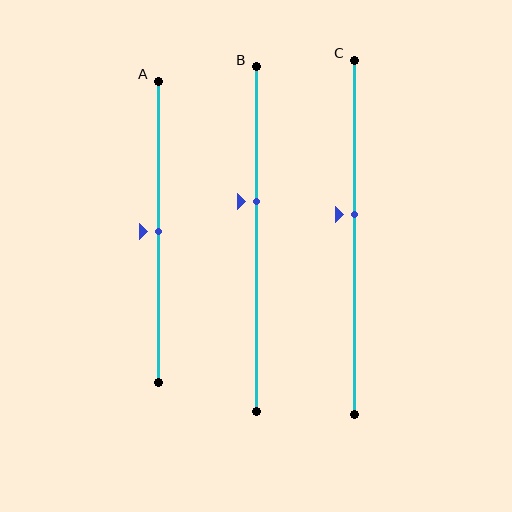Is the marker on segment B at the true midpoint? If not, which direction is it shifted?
No, the marker on segment B is shifted upward by about 11% of the segment length.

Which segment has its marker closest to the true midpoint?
Segment A has its marker closest to the true midpoint.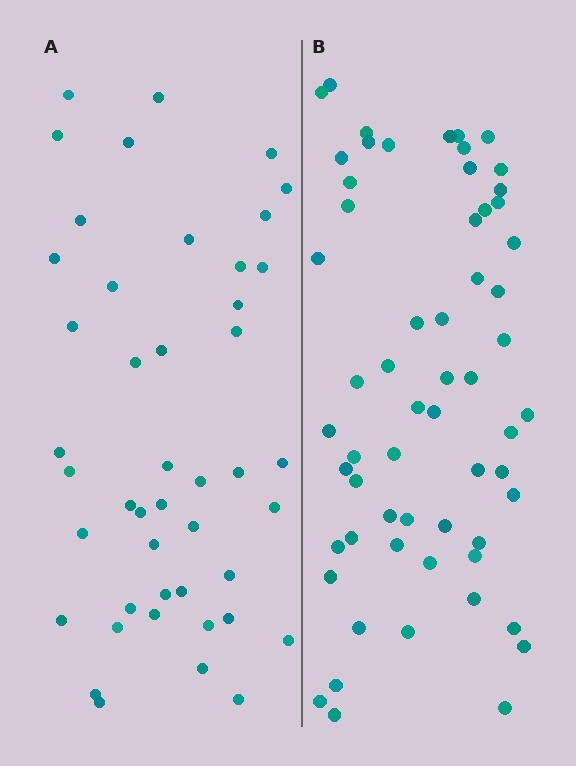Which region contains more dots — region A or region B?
Region B (the right region) has more dots.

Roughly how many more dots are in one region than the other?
Region B has approximately 15 more dots than region A.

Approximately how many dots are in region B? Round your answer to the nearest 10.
About 60 dots.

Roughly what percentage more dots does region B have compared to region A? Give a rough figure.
About 35% more.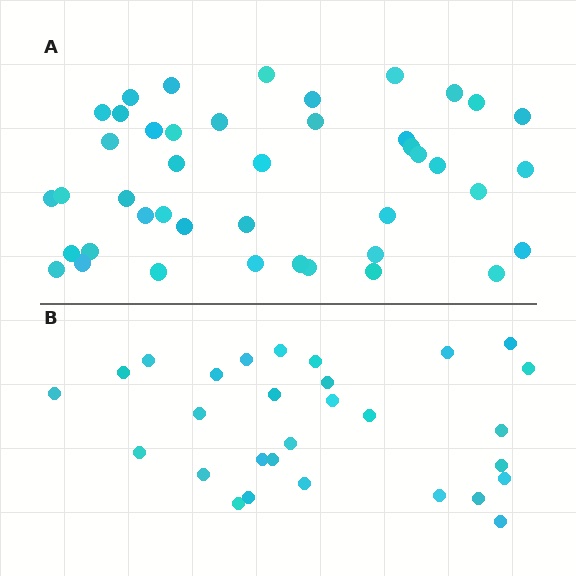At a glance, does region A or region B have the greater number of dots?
Region A (the top region) has more dots.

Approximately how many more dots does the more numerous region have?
Region A has approximately 15 more dots than region B.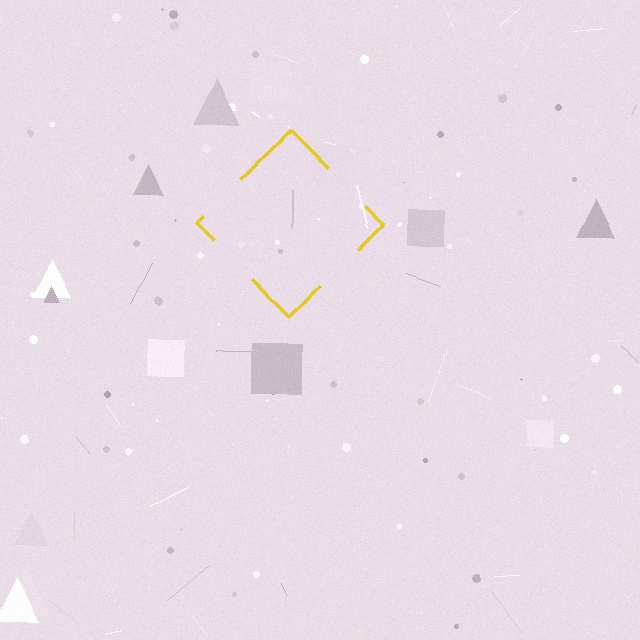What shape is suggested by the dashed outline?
The dashed outline suggests a diamond.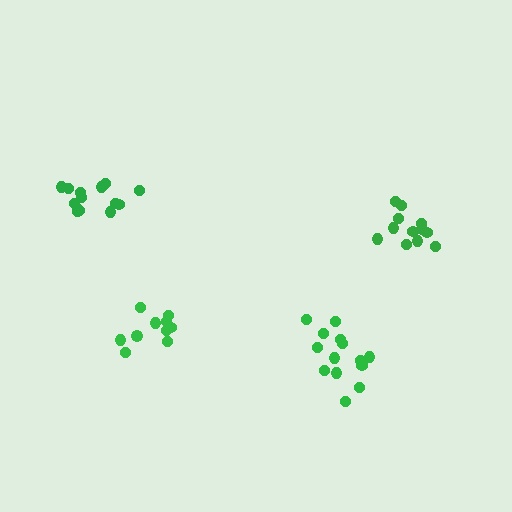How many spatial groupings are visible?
There are 4 spatial groupings.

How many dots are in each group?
Group 1: 10 dots, Group 2: 12 dots, Group 3: 14 dots, Group 4: 15 dots (51 total).